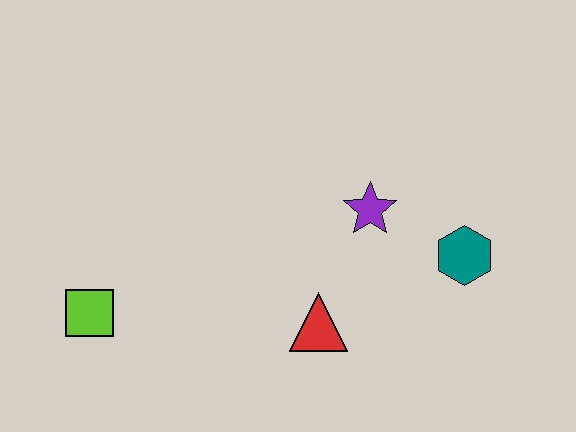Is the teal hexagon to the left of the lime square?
No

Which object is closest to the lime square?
The red triangle is closest to the lime square.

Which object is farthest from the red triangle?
The lime square is farthest from the red triangle.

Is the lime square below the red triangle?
No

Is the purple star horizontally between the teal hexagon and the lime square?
Yes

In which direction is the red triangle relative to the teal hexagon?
The red triangle is to the left of the teal hexagon.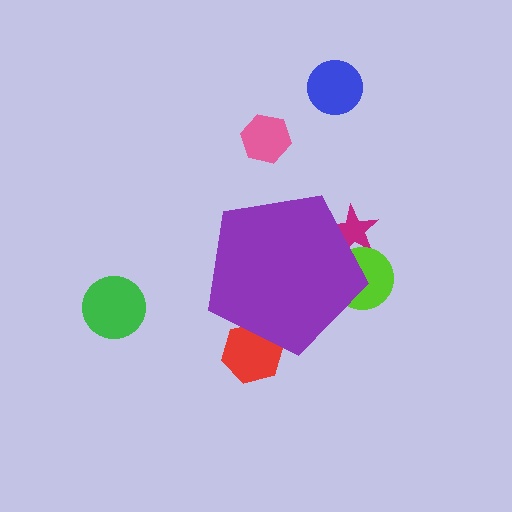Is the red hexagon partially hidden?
Yes, the red hexagon is partially hidden behind the purple pentagon.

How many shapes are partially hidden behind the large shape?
3 shapes are partially hidden.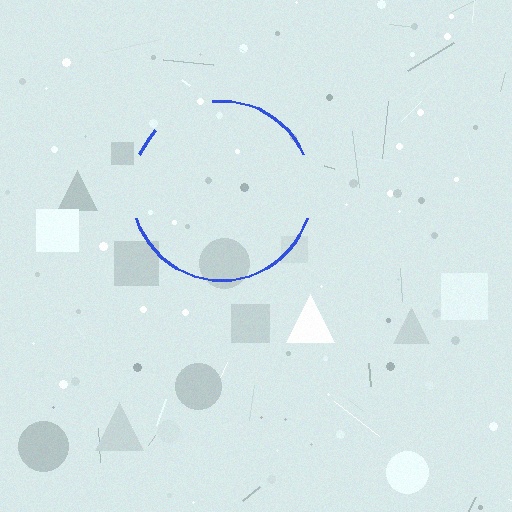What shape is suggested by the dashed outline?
The dashed outline suggests a circle.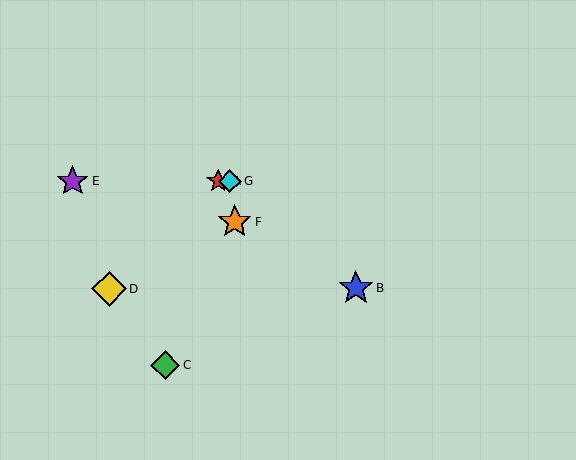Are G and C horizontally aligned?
No, G is at y≈181 and C is at y≈365.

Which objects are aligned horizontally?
Objects A, E, G are aligned horizontally.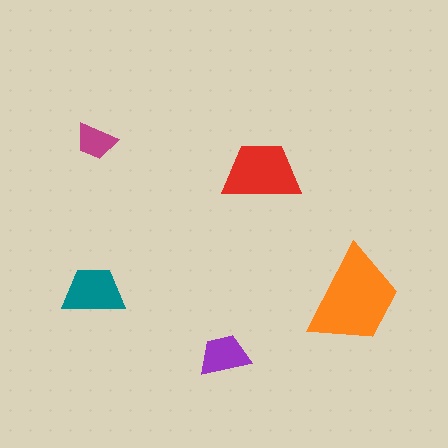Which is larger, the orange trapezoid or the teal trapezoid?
The orange one.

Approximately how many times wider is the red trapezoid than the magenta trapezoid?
About 2 times wider.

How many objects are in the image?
There are 5 objects in the image.